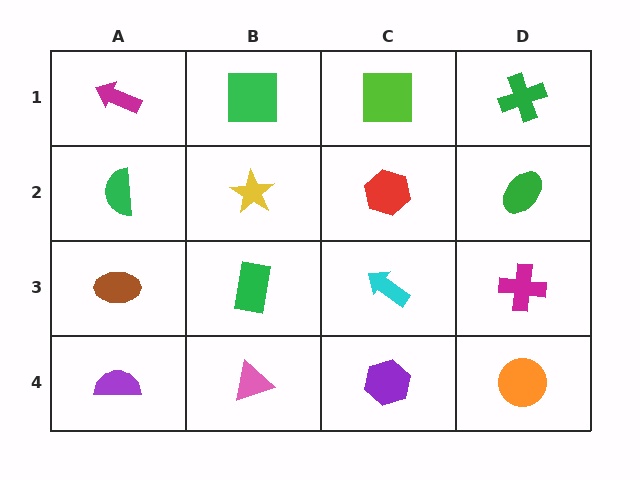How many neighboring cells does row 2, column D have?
3.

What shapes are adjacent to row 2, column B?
A green square (row 1, column B), a green rectangle (row 3, column B), a green semicircle (row 2, column A), a red hexagon (row 2, column C).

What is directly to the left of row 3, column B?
A brown ellipse.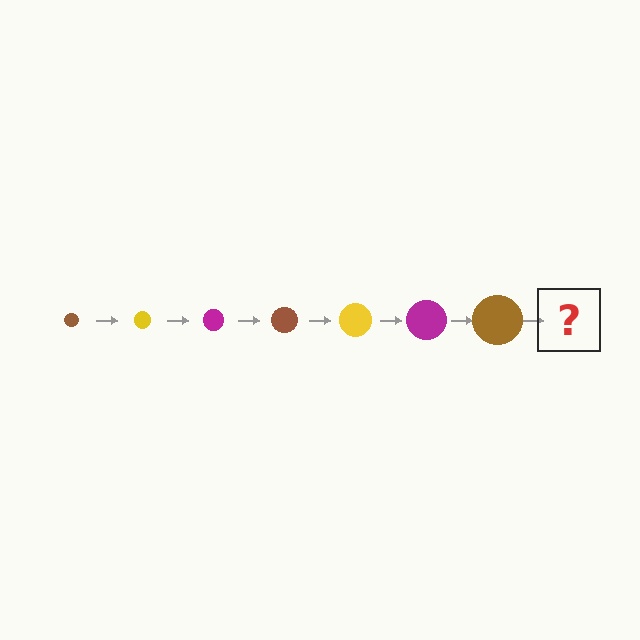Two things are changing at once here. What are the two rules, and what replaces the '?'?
The two rules are that the circle grows larger each step and the color cycles through brown, yellow, and magenta. The '?' should be a yellow circle, larger than the previous one.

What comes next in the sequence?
The next element should be a yellow circle, larger than the previous one.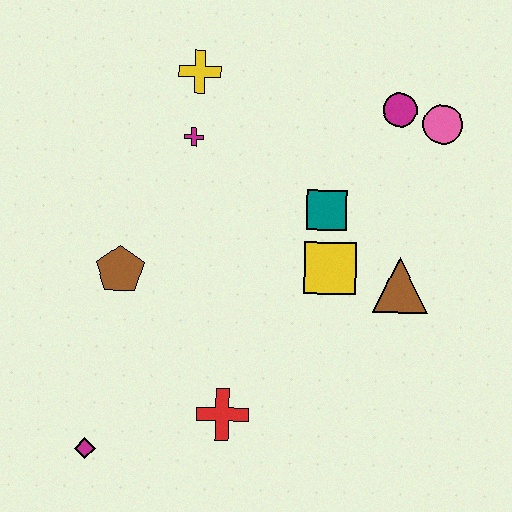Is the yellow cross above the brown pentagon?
Yes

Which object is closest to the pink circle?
The magenta circle is closest to the pink circle.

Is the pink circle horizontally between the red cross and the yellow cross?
No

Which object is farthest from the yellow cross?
The magenta diamond is farthest from the yellow cross.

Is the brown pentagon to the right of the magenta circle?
No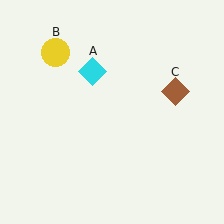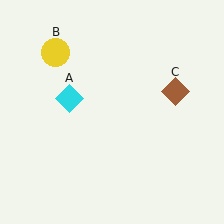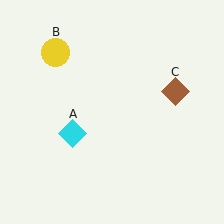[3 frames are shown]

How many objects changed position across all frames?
1 object changed position: cyan diamond (object A).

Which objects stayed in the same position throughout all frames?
Yellow circle (object B) and brown diamond (object C) remained stationary.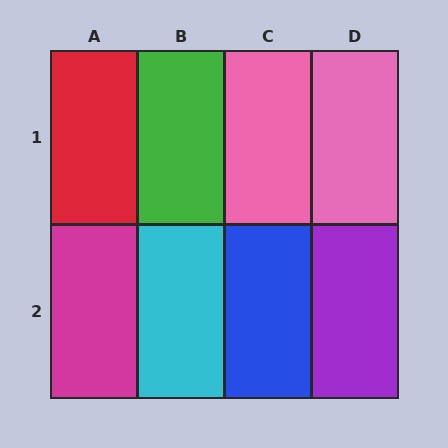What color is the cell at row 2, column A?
Magenta.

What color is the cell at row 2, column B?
Cyan.